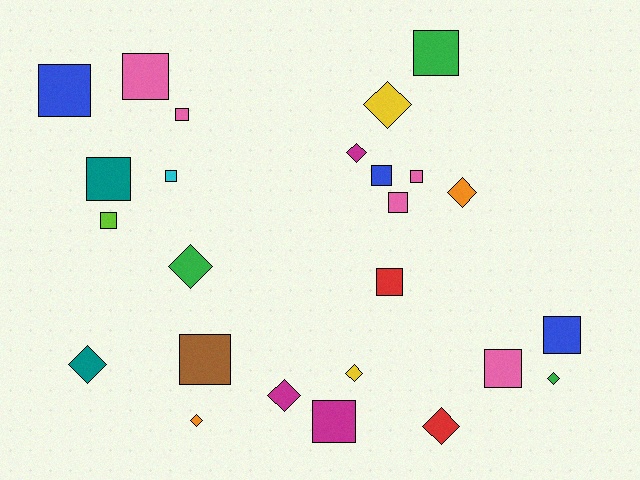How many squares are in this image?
There are 15 squares.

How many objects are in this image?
There are 25 objects.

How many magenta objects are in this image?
There are 3 magenta objects.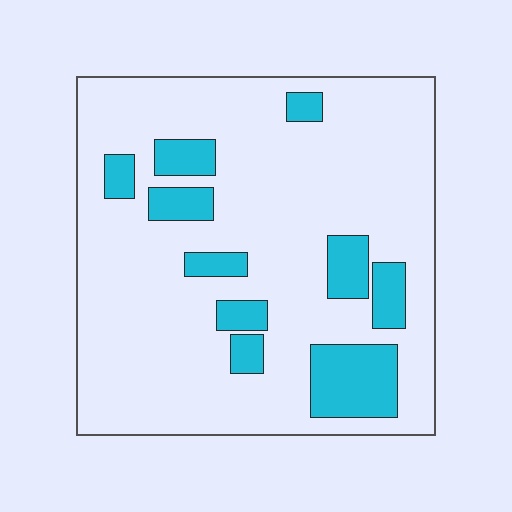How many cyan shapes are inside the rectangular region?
10.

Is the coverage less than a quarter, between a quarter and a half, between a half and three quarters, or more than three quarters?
Less than a quarter.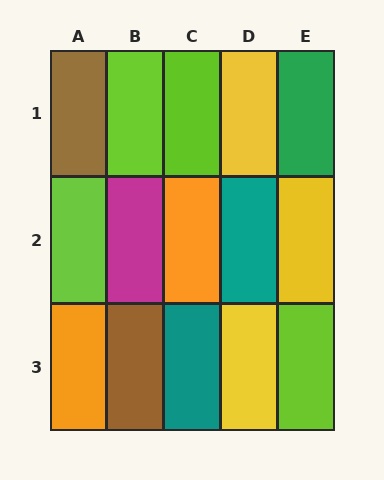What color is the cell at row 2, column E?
Yellow.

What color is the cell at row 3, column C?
Teal.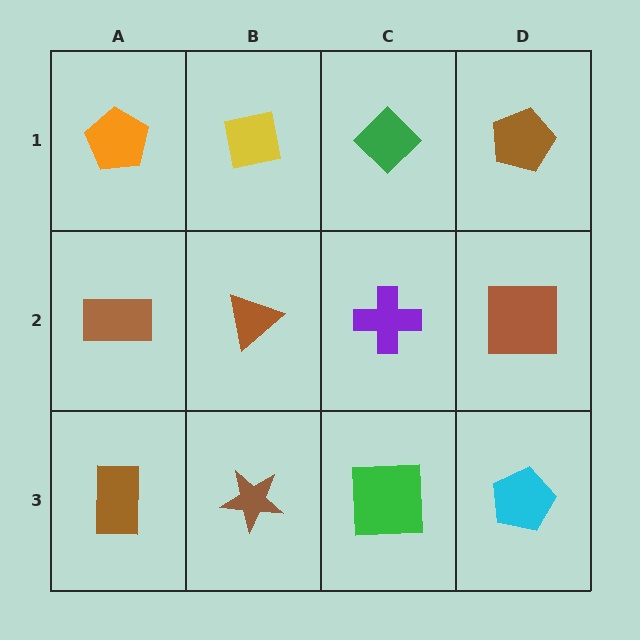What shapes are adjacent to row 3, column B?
A brown triangle (row 2, column B), a brown rectangle (row 3, column A), a green square (row 3, column C).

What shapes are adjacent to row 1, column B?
A brown triangle (row 2, column B), an orange pentagon (row 1, column A), a green diamond (row 1, column C).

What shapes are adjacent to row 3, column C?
A purple cross (row 2, column C), a brown star (row 3, column B), a cyan pentagon (row 3, column D).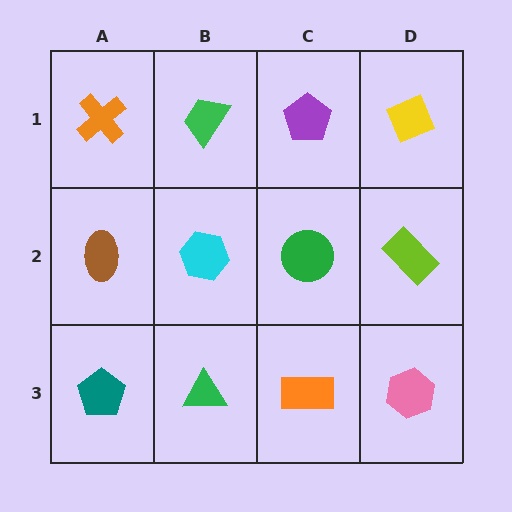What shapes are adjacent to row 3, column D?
A lime rectangle (row 2, column D), an orange rectangle (row 3, column C).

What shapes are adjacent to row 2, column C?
A purple pentagon (row 1, column C), an orange rectangle (row 3, column C), a cyan hexagon (row 2, column B), a lime rectangle (row 2, column D).